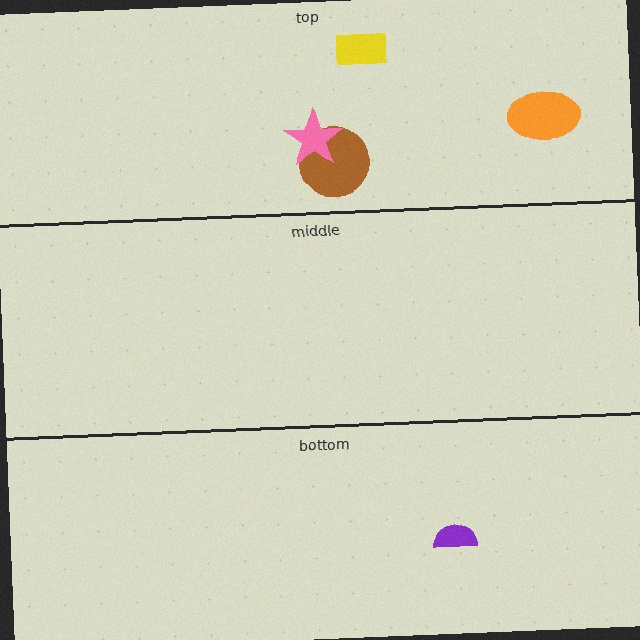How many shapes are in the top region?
4.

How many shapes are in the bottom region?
1.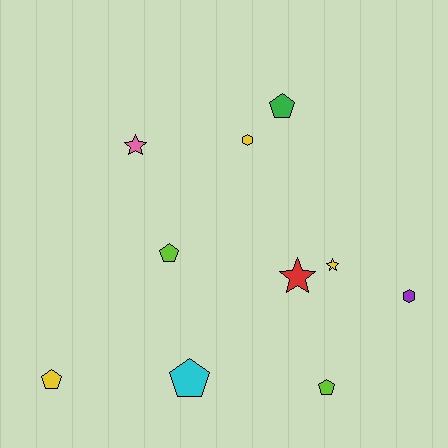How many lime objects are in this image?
There are 2 lime objects.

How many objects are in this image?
There are 10 objects.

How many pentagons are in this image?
There are 5 pentagons.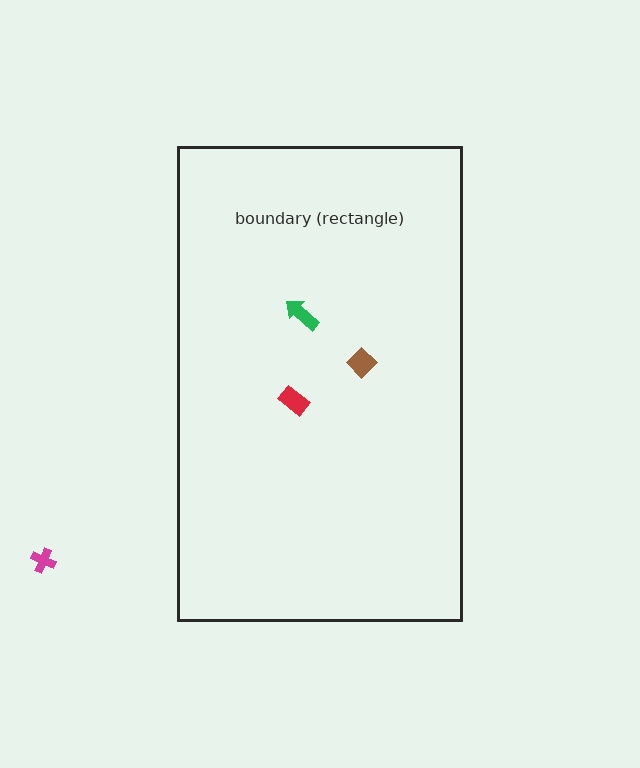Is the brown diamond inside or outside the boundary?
Inside.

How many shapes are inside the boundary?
3 inside, 1 outside.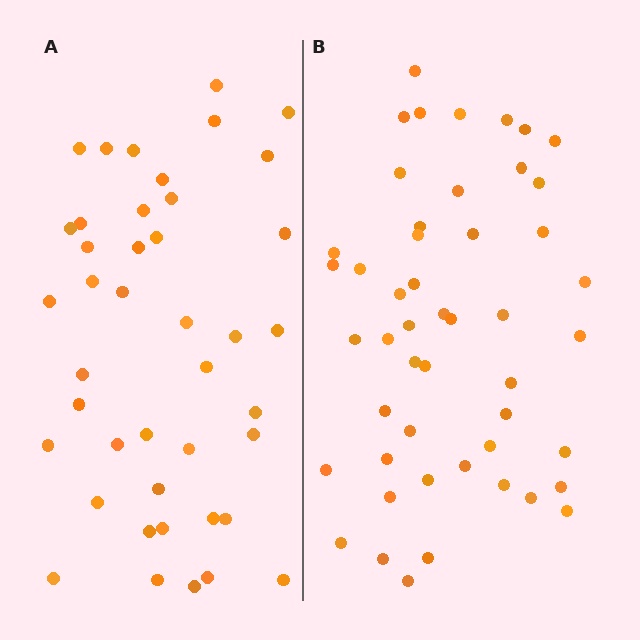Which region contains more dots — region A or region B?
Region B (the right region) has more dots.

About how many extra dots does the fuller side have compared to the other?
Region B has roughly 8 or so more dots than region A.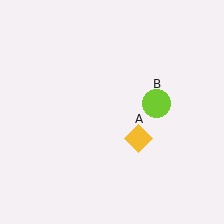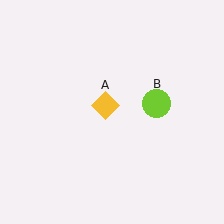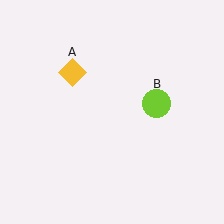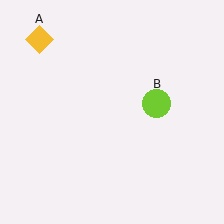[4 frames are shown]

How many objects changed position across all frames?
1 object changed position: yellow diamond (object A).